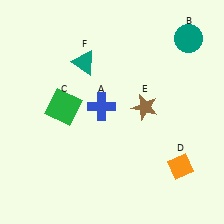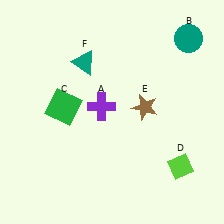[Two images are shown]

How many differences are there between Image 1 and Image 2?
There are 2 differences between the two images.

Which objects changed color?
A changed from blue to purple. D changed from orange to lime.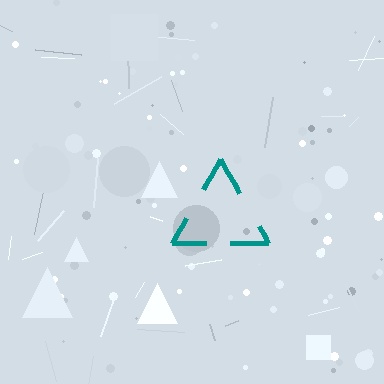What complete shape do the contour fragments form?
The contour fragments form a triangle.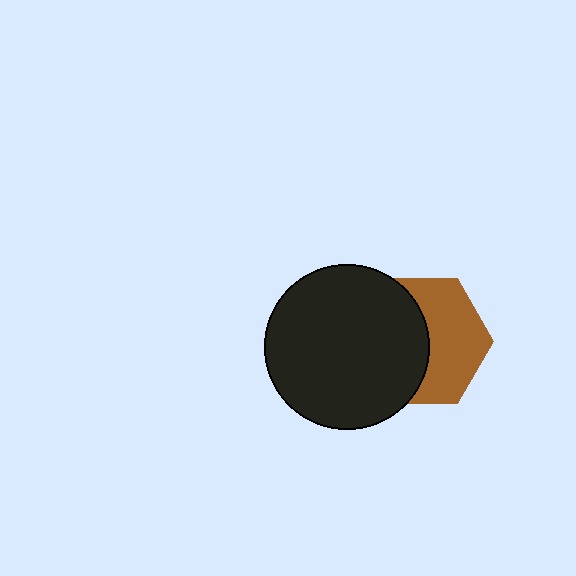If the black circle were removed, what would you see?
You would see the complete brown hexagon.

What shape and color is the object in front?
The object in front is a black circle.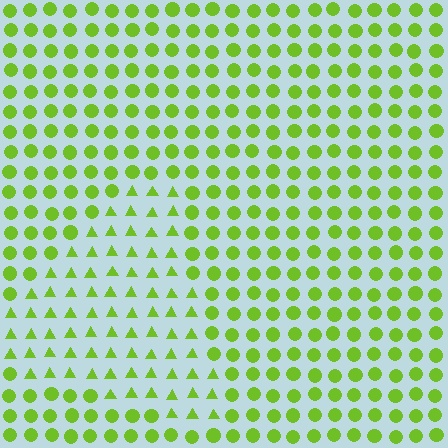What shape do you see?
I see a triangle.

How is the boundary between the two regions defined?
The boundary is defined by a change in element shape: triangles inside vs. circles outside. All elements share the same color and spacing.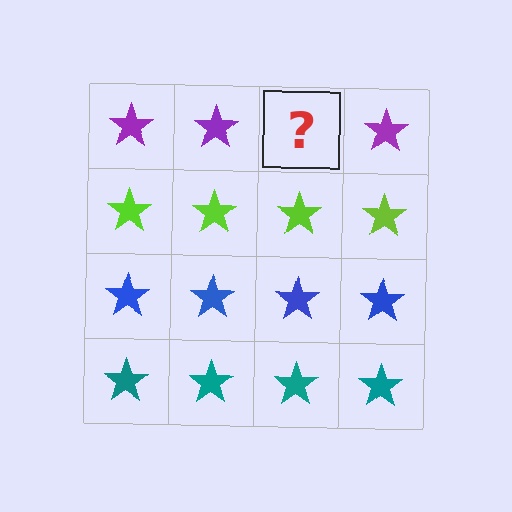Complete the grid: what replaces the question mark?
The question mark should be replaced with a purple star.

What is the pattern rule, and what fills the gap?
The rule is that each row has a consistent color. The gap should be filled with a purple star.